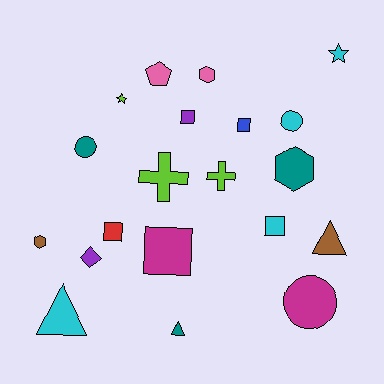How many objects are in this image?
There are 20 objects.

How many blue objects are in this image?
There is 1 blue object.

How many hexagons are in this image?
There are 3 hexagons.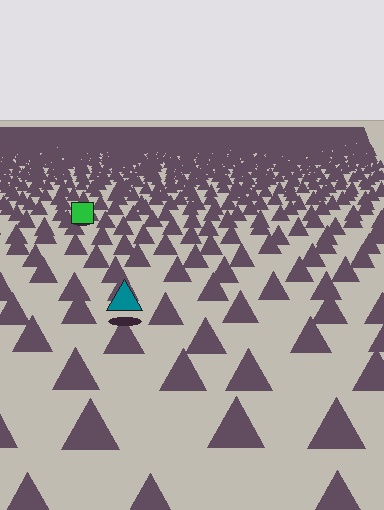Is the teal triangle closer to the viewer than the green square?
Yes. The teal triangle is closer — you can tell from the texture gradient: the ground texture is coarser near it.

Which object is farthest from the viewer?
The green square is farthest from the viewer. It appears smaller and the ground texture around it is denser.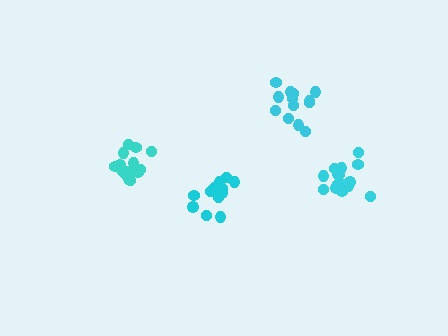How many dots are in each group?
Group 1: 15 dots, Group 2: 13 dots, Group 3: 15 dots, Group 4: 13 dots (56 total).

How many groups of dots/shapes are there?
There are 4 groups.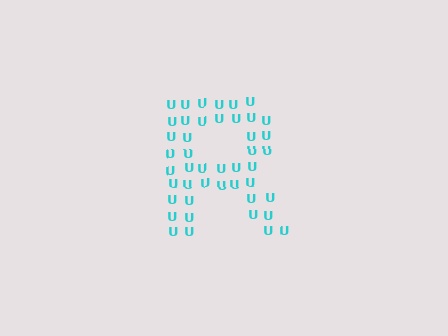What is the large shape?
The large shape is the letter R.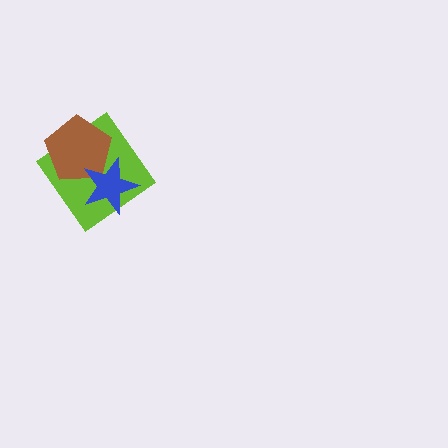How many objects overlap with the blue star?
2 objects overlap with the blue star.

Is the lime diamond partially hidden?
Yes, it is partially covered by another shape.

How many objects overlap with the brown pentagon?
2 objects overlap with the brown pentagon.